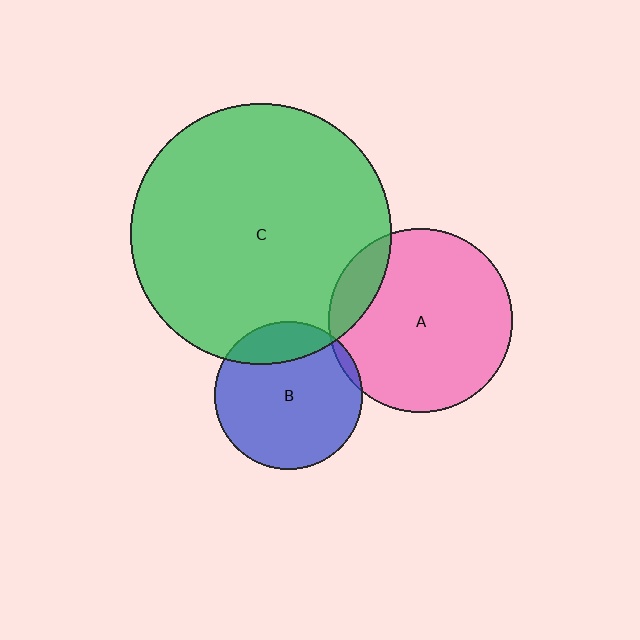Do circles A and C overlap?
Yes.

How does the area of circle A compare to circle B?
Approximately 1.5 times.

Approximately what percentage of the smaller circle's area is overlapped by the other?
Approximately 15%.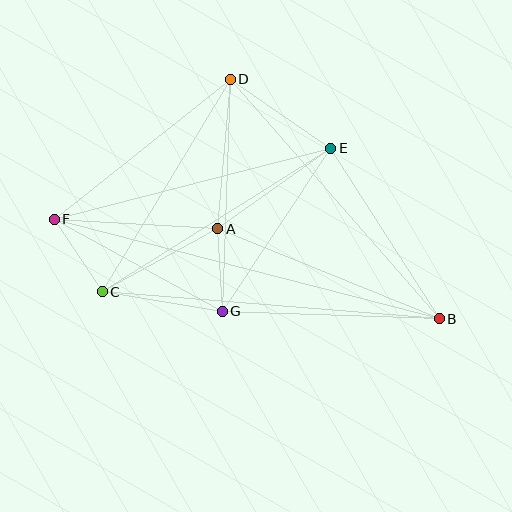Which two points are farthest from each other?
Points B and F are farthest from each other.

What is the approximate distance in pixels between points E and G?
The distance between E and G is approximately 196 pixels.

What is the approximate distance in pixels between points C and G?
The distance between C and G is approximately 121 pixels.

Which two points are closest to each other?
Points A and G are closest to each other.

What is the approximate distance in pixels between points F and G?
The distance between F and G is approximately 191 pixels.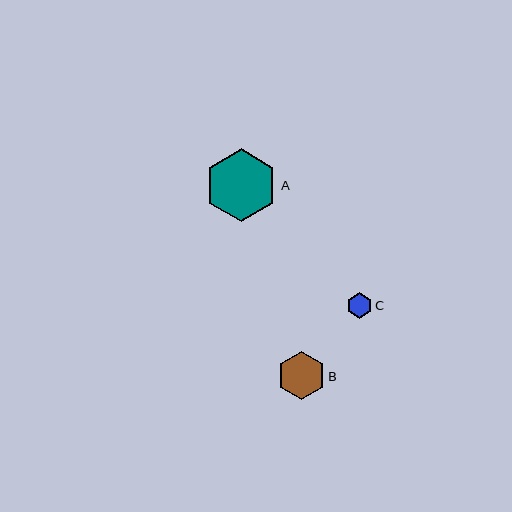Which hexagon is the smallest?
Hexagon C is the smallest with a size of approximately 25 pixels.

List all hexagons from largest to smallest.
From largest to smallest: A, B, C.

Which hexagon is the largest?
Hexagon A is the largest with a size of approximately 73 pixels.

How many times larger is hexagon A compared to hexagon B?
Hexagon A is approximately 1.5 times the size of hexagon B.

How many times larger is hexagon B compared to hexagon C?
Hexagon B is approximately 1.9 times the size of hexagon C.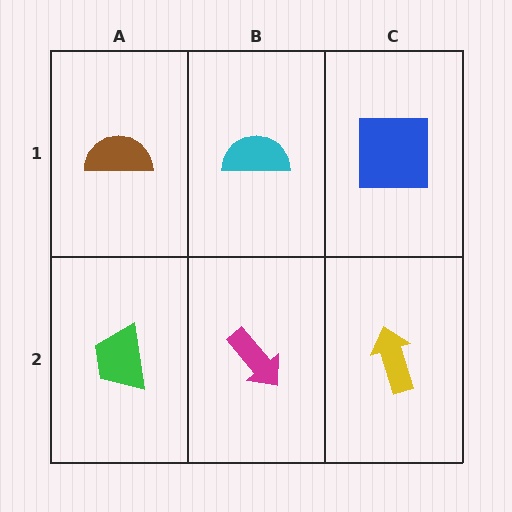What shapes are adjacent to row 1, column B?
A magenta arrow (row 2, column B), a brown semicircle (row 1, column A), a blue square (row 1, column C).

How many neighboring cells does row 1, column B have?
3.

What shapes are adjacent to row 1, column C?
A yellow arrow (row 2, column C), a cyan semicircle (row 1, column B).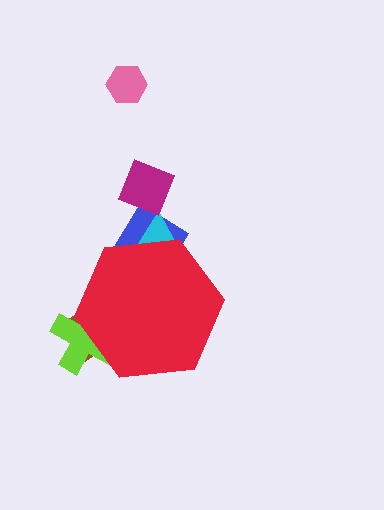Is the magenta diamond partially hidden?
No, the magenta diamond is fully visible.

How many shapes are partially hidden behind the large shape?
4 shapes are partially hidden.